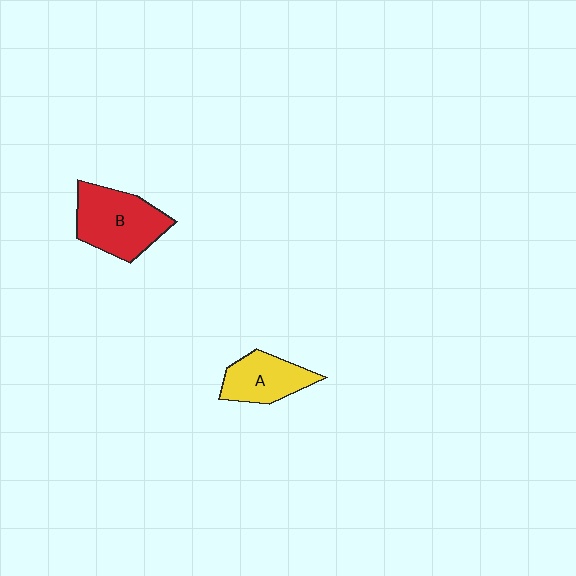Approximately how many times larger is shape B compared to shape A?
Approximately 1.4 times.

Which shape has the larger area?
Shape B (red).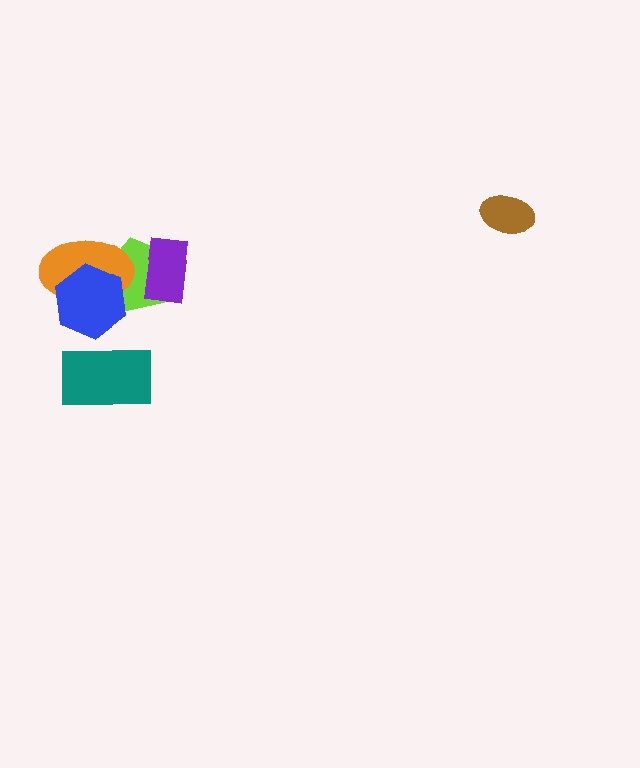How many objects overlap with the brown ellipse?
0 objects overlap with the brown ellipse.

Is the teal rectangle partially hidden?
No, no other shape covers it.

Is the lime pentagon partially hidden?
Yes, it is partially covered by another shape.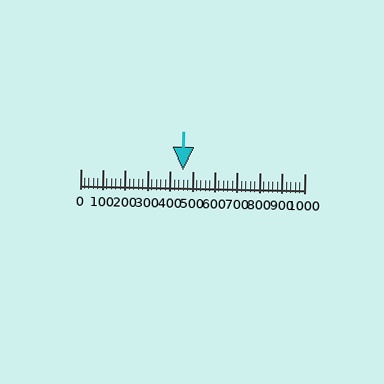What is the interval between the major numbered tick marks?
The major tick marks are spaced 100 units apart.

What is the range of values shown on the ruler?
The ruler shows values from 0 to 1000.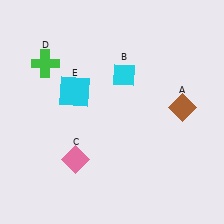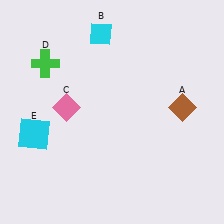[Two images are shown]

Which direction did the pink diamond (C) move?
The pink diamond (C) moved up.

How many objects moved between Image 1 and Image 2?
3 objects moved between the two images.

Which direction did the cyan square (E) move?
The cyan square (E) moved down.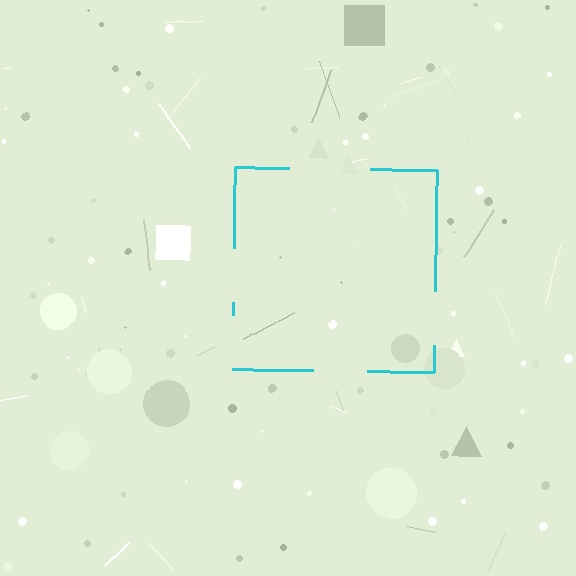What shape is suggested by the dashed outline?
The dashed outline suggests a square.